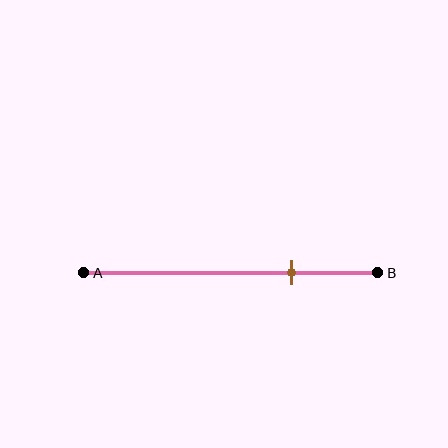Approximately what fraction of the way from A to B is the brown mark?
The brown mark is approximately 70% of the way from A to B.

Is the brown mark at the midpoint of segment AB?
No, the mark is at about 70% from A, not at the 50% midpoint.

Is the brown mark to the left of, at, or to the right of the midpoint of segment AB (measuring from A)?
The brown mark is to the right of the midpoint of segment AB.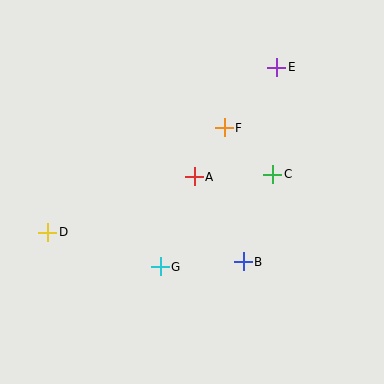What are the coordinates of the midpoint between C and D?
The midpoint between C and D is at (160, 203).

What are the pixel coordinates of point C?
Point C is at (273, 174).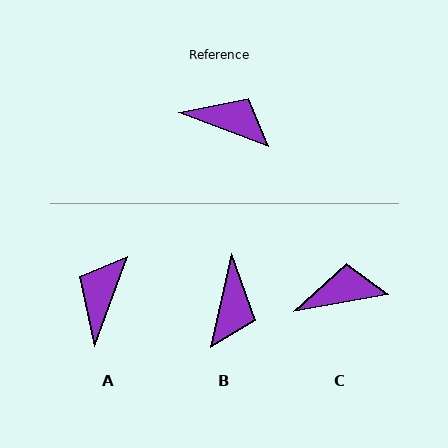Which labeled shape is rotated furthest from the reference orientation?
A, about 91 degrees away.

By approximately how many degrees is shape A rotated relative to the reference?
Approximately 91 degrees counter-clockwise.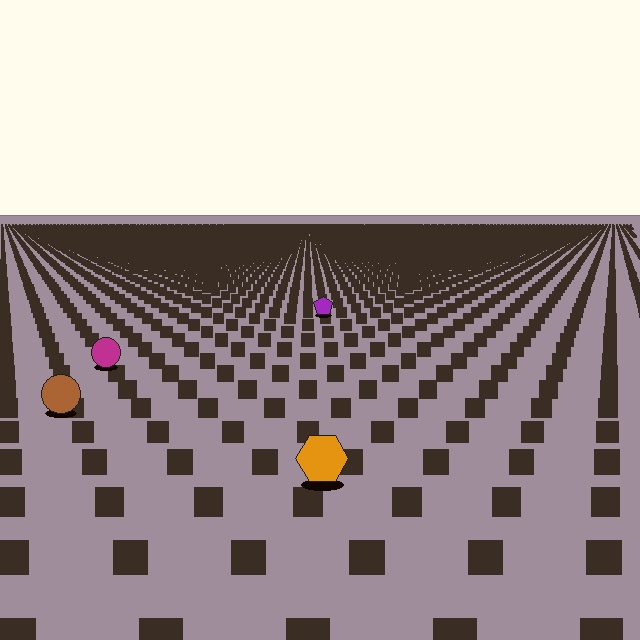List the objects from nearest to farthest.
From nearest to farthest: the orange hexagon, the brown circle, the magenta circle, the purple pentagon.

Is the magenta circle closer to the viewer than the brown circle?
No. The brown circle is closer — you can tell from the texture gradient: the ground texture is coarser near it.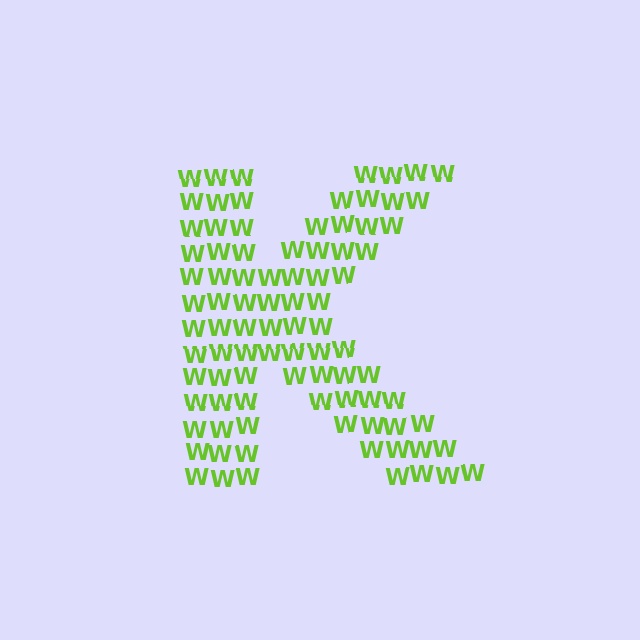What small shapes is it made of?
It is made of small letter W's.